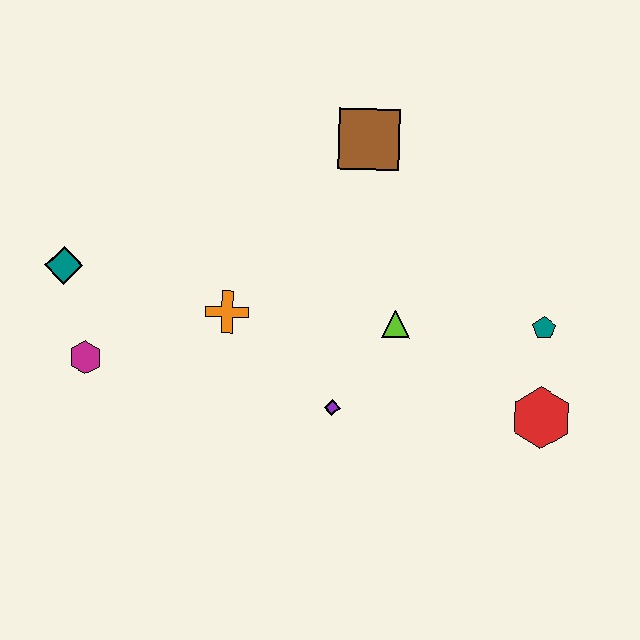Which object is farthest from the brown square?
The magenta hexagon is farthest from the brown square.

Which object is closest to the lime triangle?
The purple diamond is closest to the lime triangle.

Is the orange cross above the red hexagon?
Yes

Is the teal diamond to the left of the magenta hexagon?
Yes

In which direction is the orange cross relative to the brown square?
The orange cross is below the brown square.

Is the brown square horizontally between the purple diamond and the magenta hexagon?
No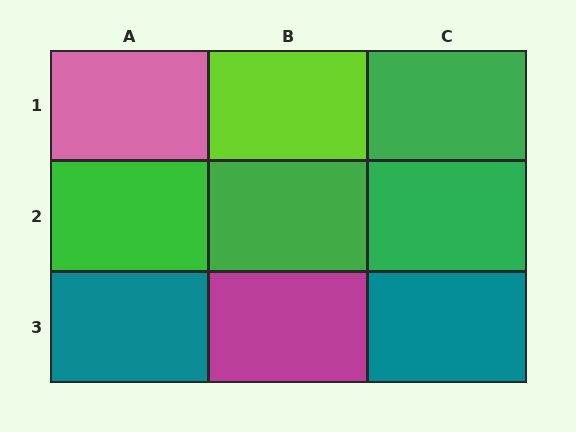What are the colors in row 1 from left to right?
Pink, lime, green.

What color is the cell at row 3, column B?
Magenta.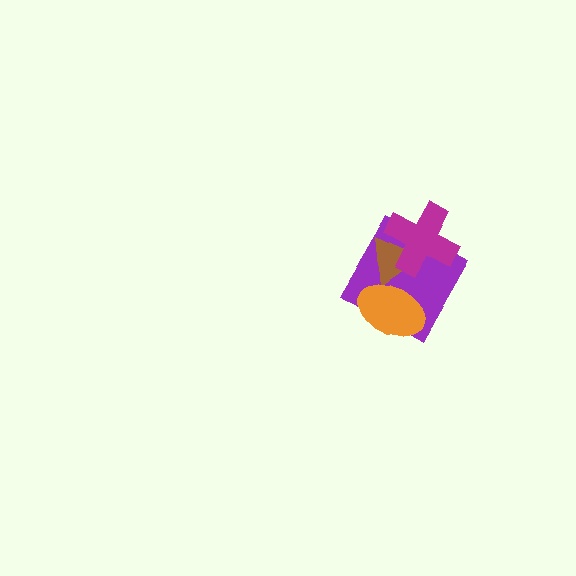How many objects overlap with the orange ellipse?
2 objects overlap with the orange ellipse.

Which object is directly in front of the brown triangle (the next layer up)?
The orange ellipse is directly in front of the brown triangle.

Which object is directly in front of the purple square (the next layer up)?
The brown triangle is directly in front of the purple square.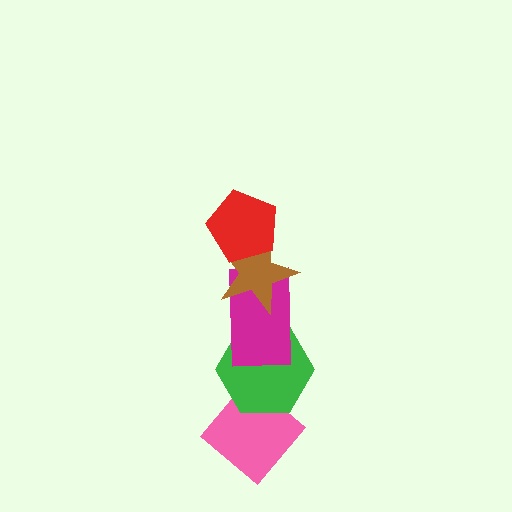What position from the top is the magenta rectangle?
The magenta rectangle is 3rd from the top.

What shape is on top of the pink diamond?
The green hexagon is on top of the pink diamond.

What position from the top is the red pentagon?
The red pentagon is 1st from the top.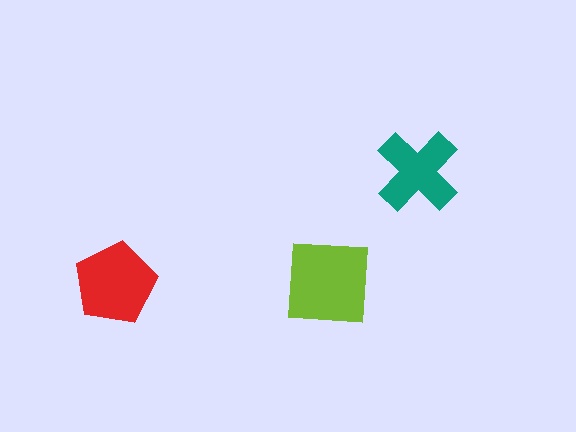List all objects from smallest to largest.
The teal cross, the red pentagon, the lime square.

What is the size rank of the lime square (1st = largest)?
1st.